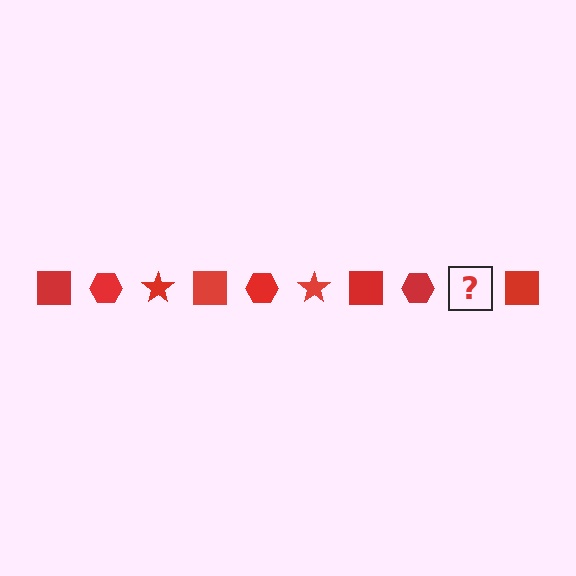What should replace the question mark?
The question mark should be replaced with a red star.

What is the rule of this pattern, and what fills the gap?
The rule is that the pattern cycles through square, hexagon, star shapes in red. The gap should be filled with a red star.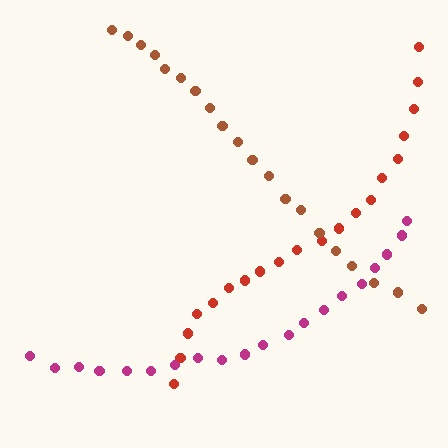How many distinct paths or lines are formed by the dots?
There are 3 distinct paths.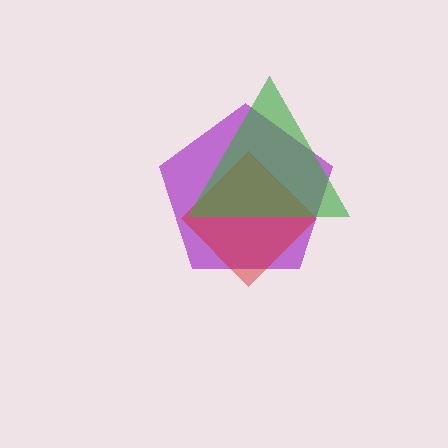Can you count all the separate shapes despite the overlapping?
Yes, there are 3 separate shapes.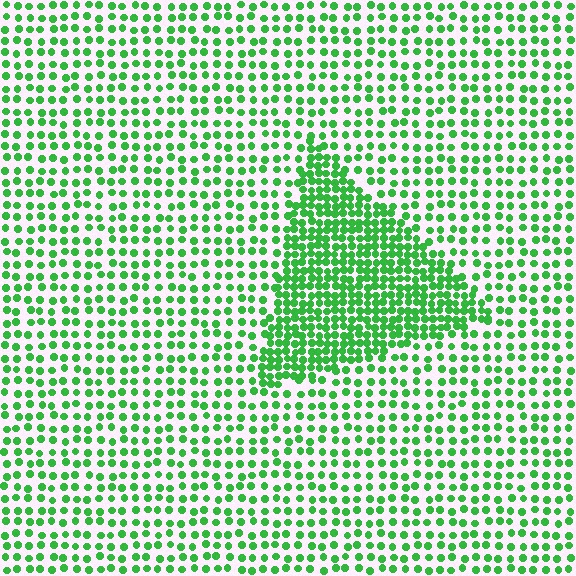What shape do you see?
I see a triangle.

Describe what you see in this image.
The image contains small green elements arranged at two different densities. A triangle-shaped region is visible where the elements are more densely packed than the surrounding area.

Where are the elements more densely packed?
The elements are more densely packed inside the triangle boundary.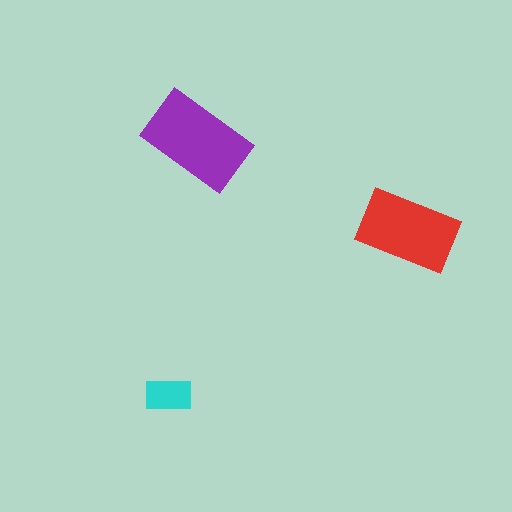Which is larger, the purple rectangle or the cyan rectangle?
The purple one.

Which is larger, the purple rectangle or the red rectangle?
The purple one.